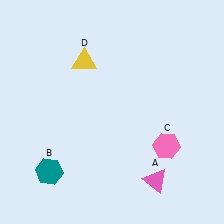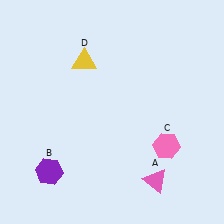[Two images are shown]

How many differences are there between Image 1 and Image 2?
There is 1 difference between the two images.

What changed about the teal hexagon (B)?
In Image 1, B is teal. In Image 2, it changed to purple.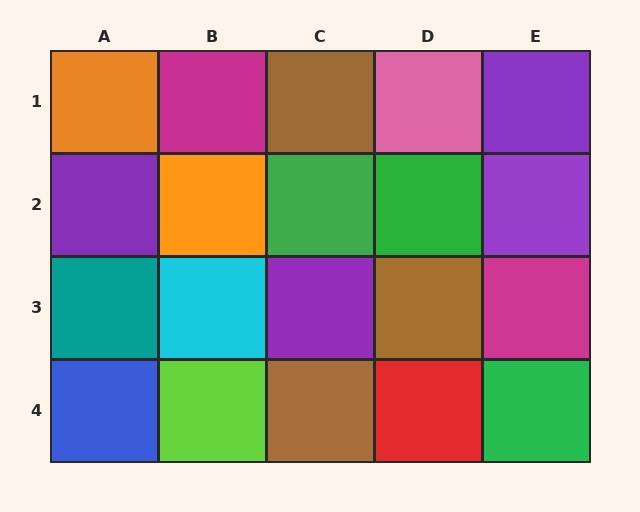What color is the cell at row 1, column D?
Pink.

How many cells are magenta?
2 cells are magenta.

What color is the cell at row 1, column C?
Brown.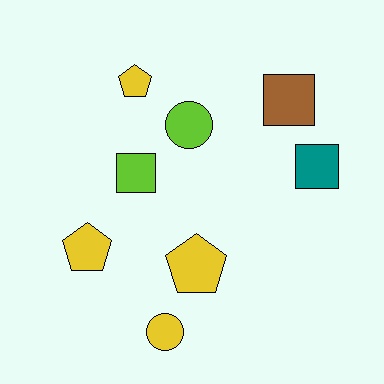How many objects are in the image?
There are 8 objects.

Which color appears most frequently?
Yellow, with 4 objects.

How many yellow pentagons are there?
There are 3 yellow pentagons.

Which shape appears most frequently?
Pentagon, with 3 objects.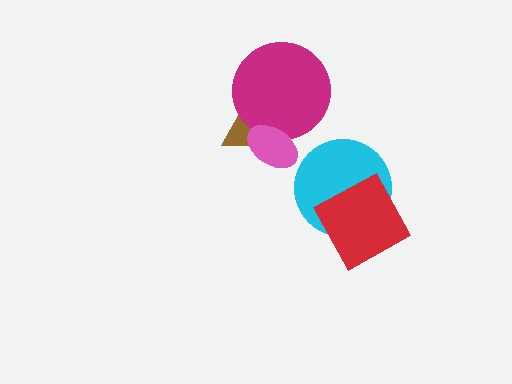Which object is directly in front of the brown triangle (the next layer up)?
The magenta circle is directly in front of the brown triangle.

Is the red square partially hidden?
No, no other shape covers it.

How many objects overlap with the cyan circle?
1 object overlaps with the cyan circle.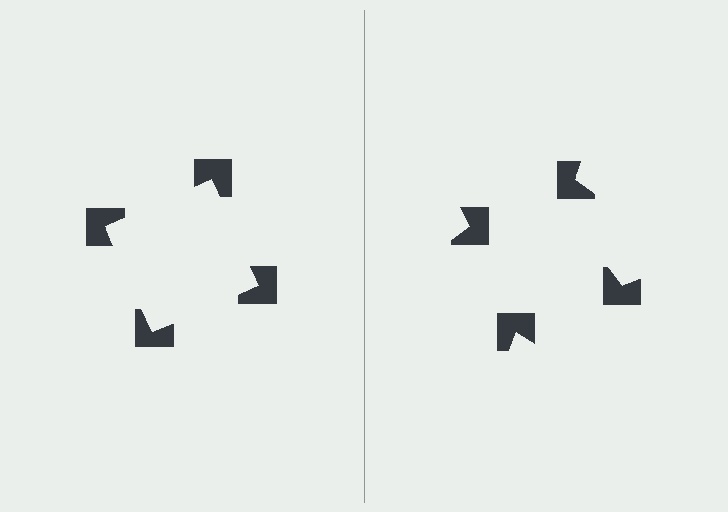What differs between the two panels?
The notched squares are positioned identically on both sides; only the wedge orientations differ. On the left they align to a square; on the right they are misaligned.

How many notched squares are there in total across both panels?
8 — 4 on each side.